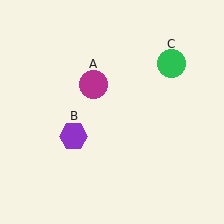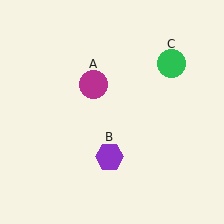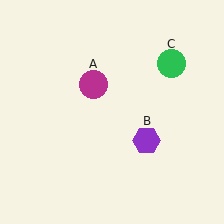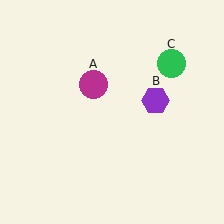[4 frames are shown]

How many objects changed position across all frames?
1 object changed position: purple hexagon (object B).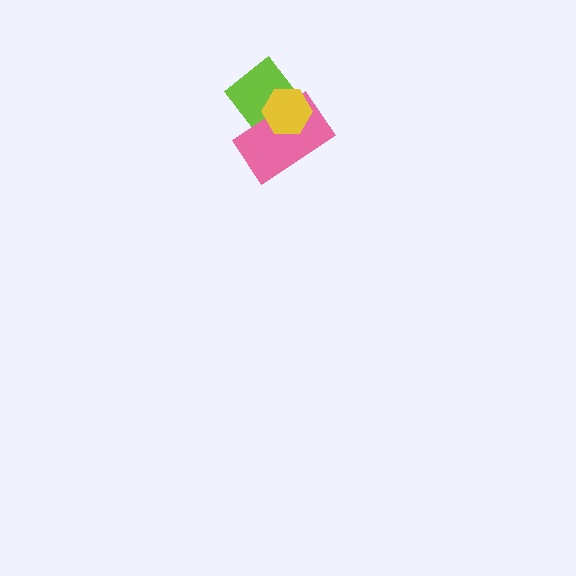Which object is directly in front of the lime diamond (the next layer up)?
The pink rectangle is directly in front of the lime diamond.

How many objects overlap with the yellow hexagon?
2 objects overlap with the yellow hexagon.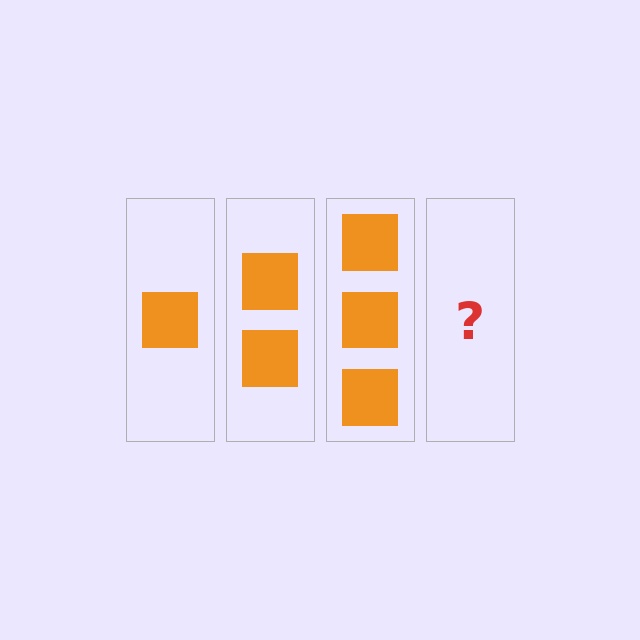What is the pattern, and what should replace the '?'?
The pattern is that each step adds one more square. The '?' should be 4 squares.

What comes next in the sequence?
The next element should be 4 squares.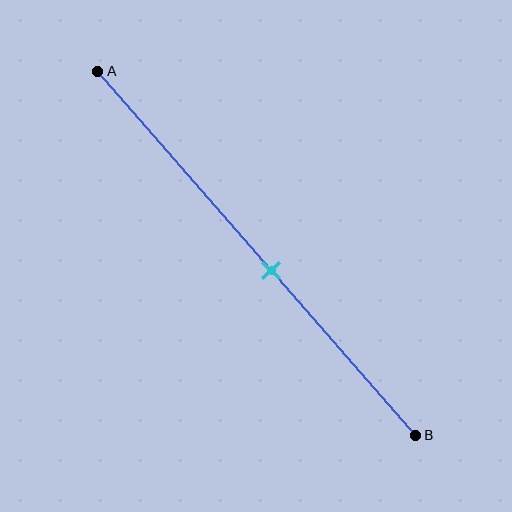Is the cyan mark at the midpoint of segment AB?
No, the mark is at about 55% from A, not at the 50% midpoint.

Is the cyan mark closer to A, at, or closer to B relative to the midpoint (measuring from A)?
The cyan mark is closer to point B than the midpoint of segment AB.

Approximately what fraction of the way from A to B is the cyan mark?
The cyan mark is approximately 55% of the way from A to B.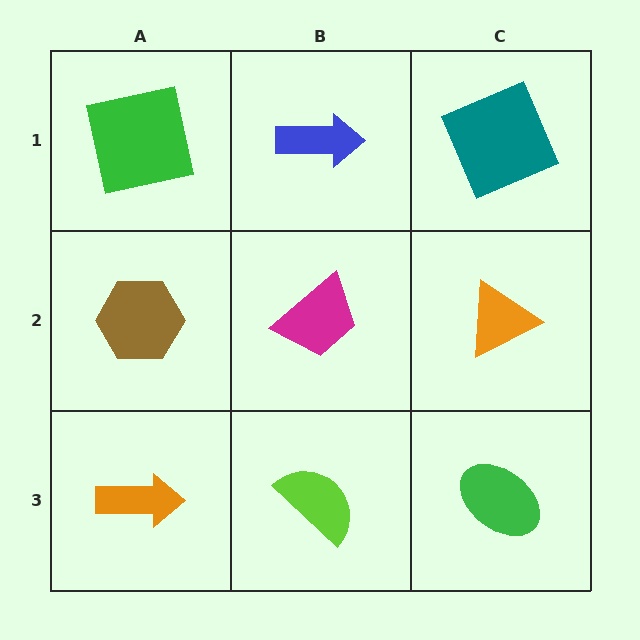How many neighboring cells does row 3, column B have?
3.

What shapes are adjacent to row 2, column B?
A blue arrow (row 1, column B), a lime semicircle (row 3, column B), a brown hexagon (row 2, column A), an orange triangle (row 2, column C).